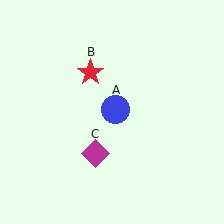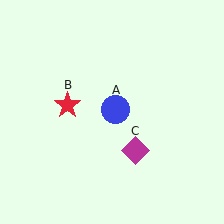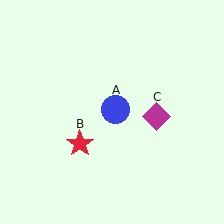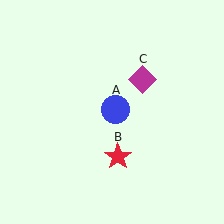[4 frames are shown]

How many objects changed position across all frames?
2 objects changed position: red star (object B), magenta diamond (object C).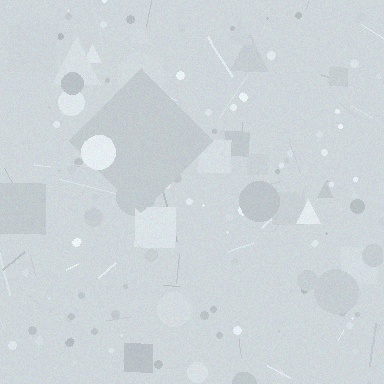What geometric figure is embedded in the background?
A diamond is embedded in the background.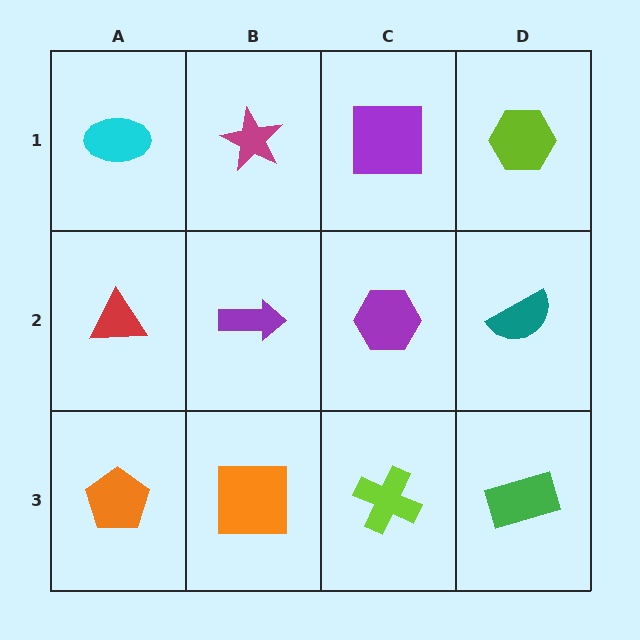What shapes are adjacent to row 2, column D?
A lime hexagon (row 1, column D), a green rectangle (row 3, column D), a purple hexagon (row 2, column C).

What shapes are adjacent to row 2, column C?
A purple square (row 1, column C), a lime cross (row 3, column C), a purple arrow (row 2, column B), a teal semicircle (row 2, column D).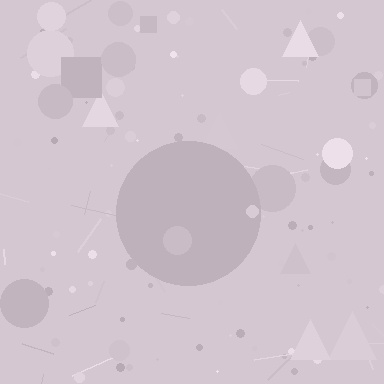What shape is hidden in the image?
A circle is hidden in the image.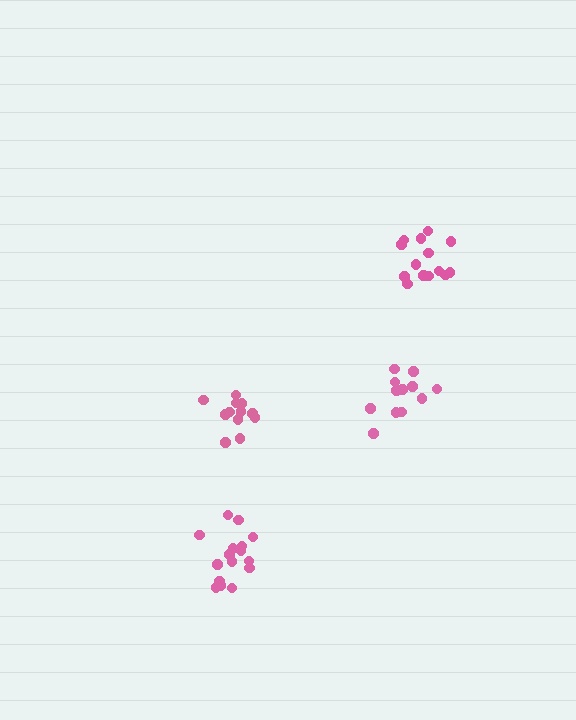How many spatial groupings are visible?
There are 4 spatial groupings.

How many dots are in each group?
Group 1: 12 dots, Group 2: 12 dots, Group 3: 16 dots, Group 4: 14 dots (54 total).